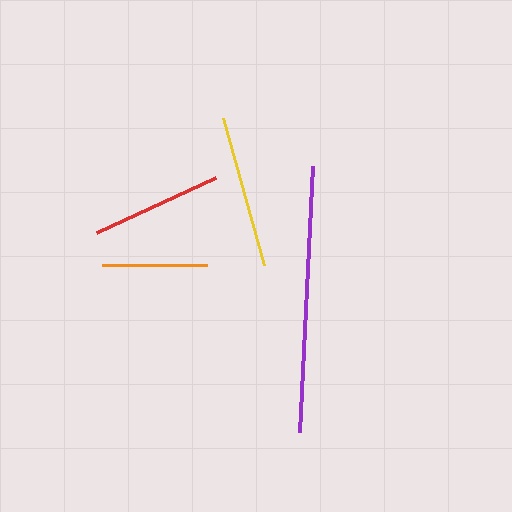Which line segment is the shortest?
The orange line is the shortest at approximately 105 pixels.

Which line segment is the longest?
The purple line is the longest at approximately 267 pixels.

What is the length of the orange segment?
The orange segment is approximately 105 pixels long.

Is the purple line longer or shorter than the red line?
The purple line is longer than the red line.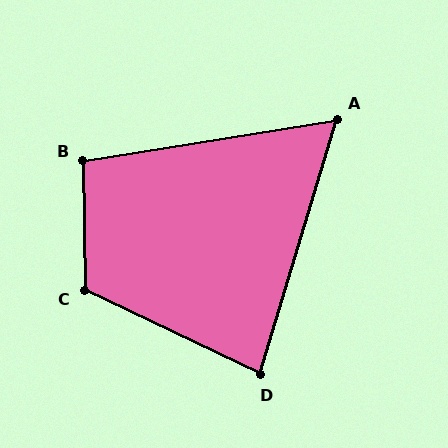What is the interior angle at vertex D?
Approximately 81 degrees (acute).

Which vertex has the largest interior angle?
C, at approximately 116 degrees.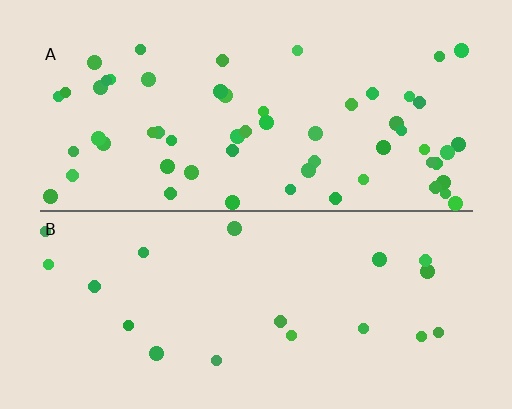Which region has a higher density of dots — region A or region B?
A (the top).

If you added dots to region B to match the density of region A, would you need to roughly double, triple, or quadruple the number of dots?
Approximately triple.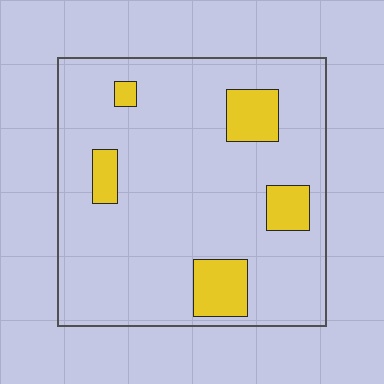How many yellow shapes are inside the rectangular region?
5.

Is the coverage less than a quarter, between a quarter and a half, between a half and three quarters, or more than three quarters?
Less than a quarter.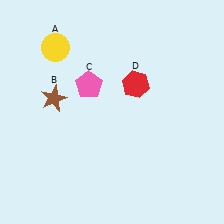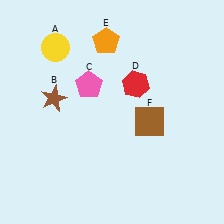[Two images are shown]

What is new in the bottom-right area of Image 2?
A brown square (F) was added in the bottom-right area of Image 2.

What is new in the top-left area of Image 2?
An orange pentagon (E) was added in the top-left area of Image 2.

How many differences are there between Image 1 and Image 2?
There are 2 differences between the two images.